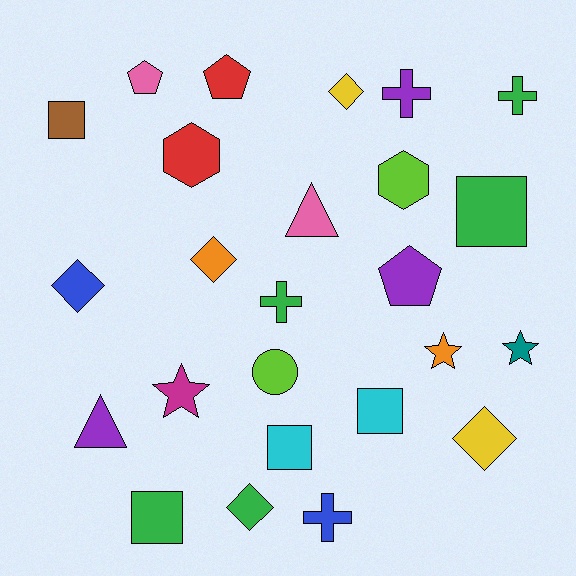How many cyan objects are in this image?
There are 2 cyan objects.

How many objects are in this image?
There are 25 objects.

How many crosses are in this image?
There are 4 crosses.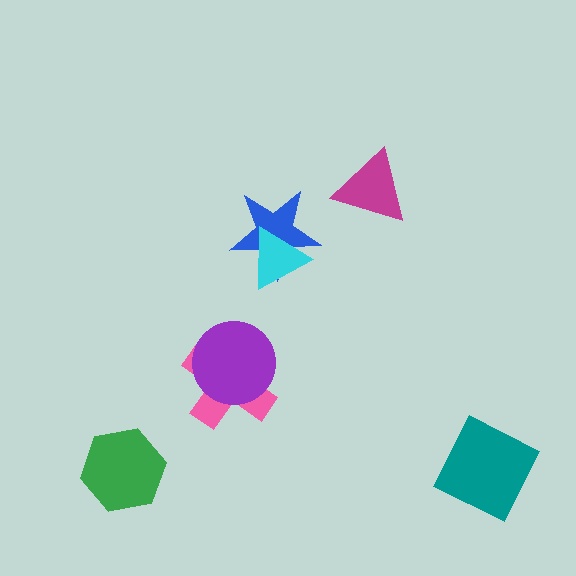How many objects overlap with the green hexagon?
0 objects overlap with the green hexagon.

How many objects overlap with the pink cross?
1 object overlaps with the pink cross.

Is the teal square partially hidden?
No, no other shape covers it.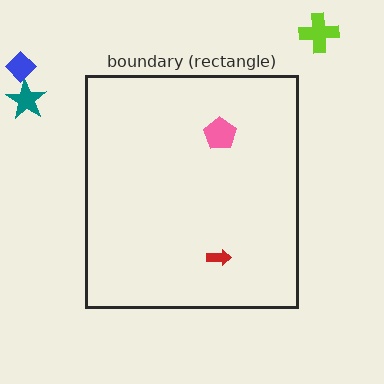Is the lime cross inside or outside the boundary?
Outside.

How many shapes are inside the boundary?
2 inside, 3 outside.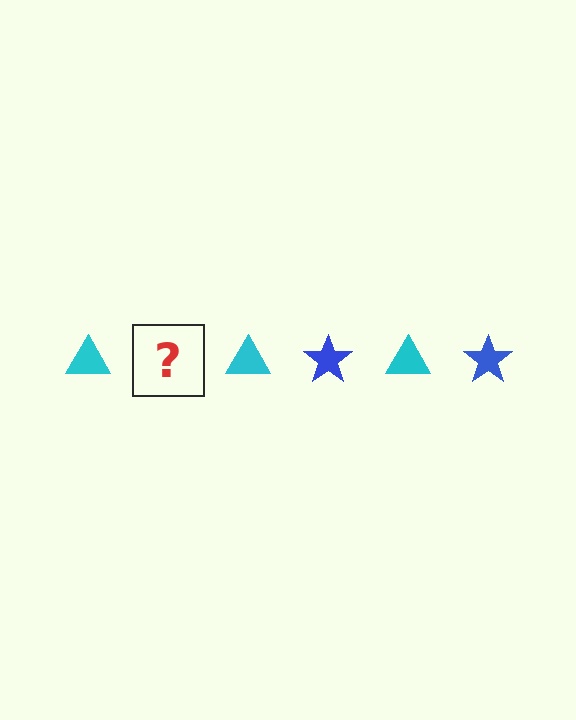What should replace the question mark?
The question mark should be replaced with a blue star.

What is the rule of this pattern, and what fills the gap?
The rule is that the pattern alternates between cyan triangle and blue star. The gap should be filled with a blue star.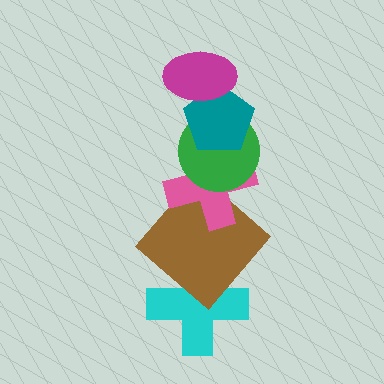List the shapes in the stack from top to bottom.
From top to bottom: the magenta ellipse, the teal pentagon, the green circle, the pink cross, the brown diamond, the cyan cross.